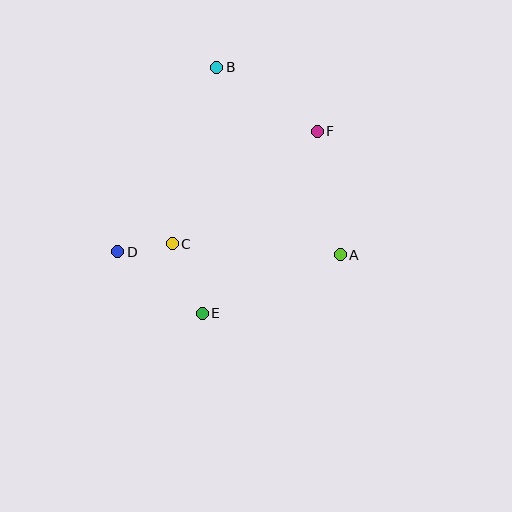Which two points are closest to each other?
Points C and D are closest to each other.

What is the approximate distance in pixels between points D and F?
The distance between D and F is approximately 233 pixels.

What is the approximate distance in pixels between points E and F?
The distance between E and F is approximately 215 pixels.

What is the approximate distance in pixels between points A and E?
The distance between A and E is approximately 150 pixels.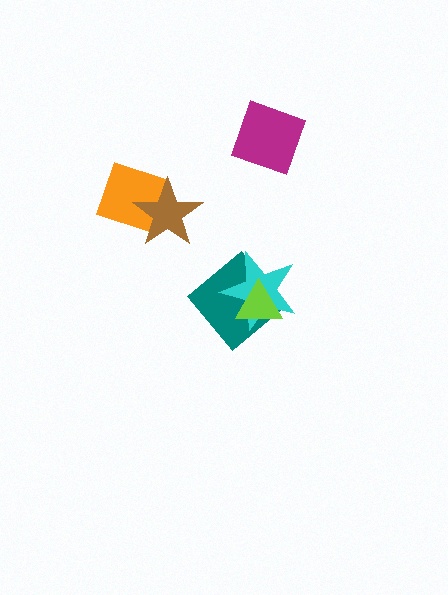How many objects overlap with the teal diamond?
2 objects overlap with the teal diamond.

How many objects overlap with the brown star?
1 object overlaps with the brown star.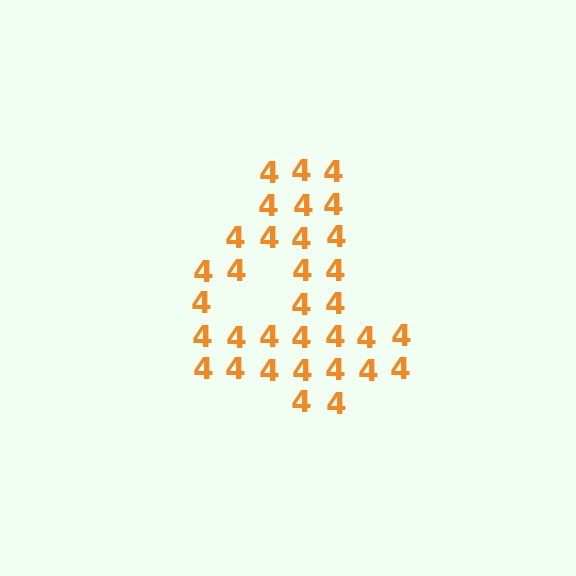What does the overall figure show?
The overall figure shows the digit 4.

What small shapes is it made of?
It is made of small digit 4's.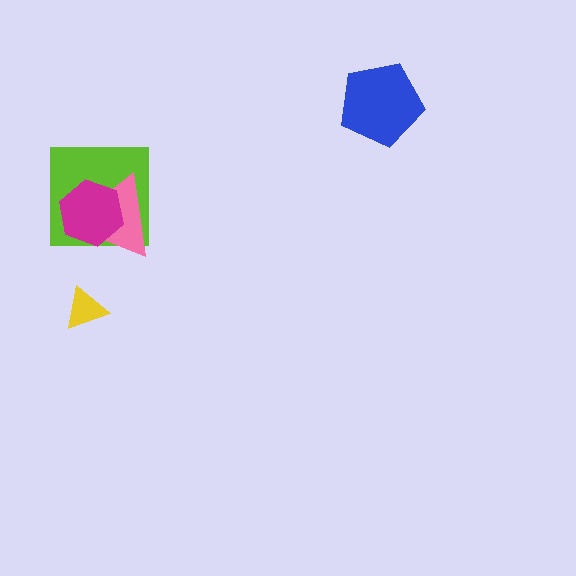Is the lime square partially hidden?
Yes, it is partially covered by another shape.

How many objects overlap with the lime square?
2 objects overlap with the lime square.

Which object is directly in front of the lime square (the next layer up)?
The pink triangle is directly in front of the lime square.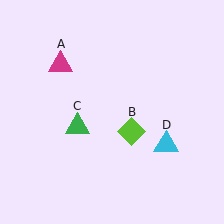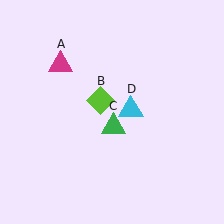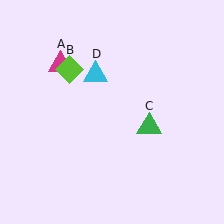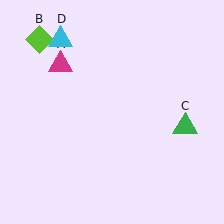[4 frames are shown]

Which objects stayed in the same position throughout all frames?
Magenta triangle (object A) remained stationary.